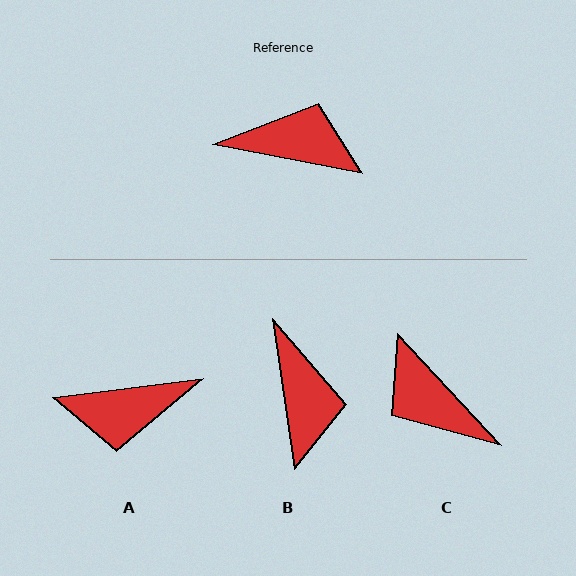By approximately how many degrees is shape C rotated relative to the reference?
Approximately 143 degrees counter-clockwise.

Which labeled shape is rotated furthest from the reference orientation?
A, about 162 degrees away.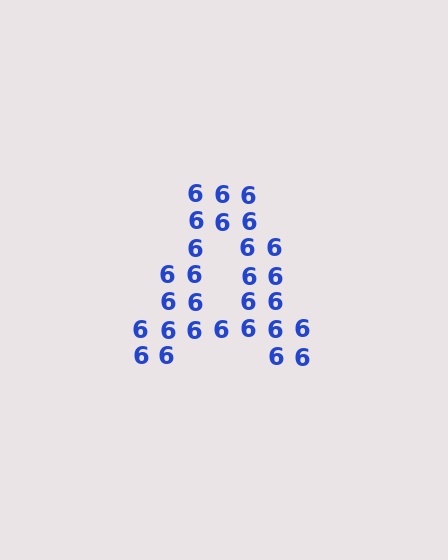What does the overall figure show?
The overall figure shows the letter A.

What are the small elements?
The small elements are digit 6's.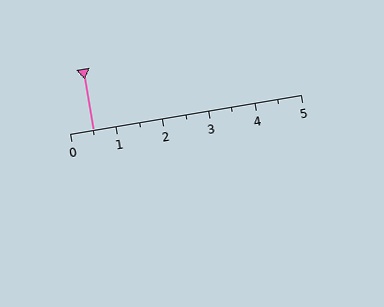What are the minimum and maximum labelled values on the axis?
The axis runs from 0 to 5.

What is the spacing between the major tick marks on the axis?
The major ticks are spaced 1 apart.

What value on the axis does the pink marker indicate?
The marker indicates approximately 0.5.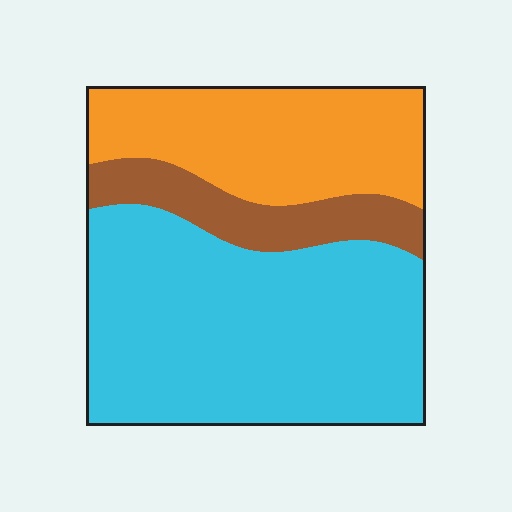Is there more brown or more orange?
Orange.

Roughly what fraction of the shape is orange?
Orange takes up between a quarter and a half of the shape.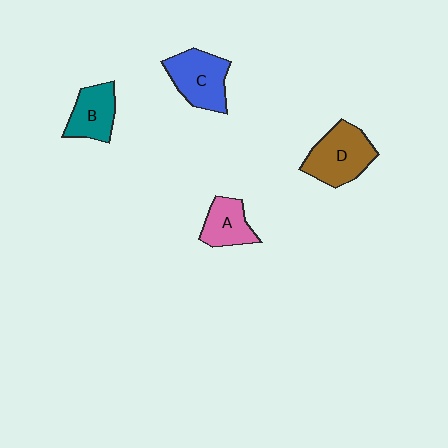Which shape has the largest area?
Shape D (brown).